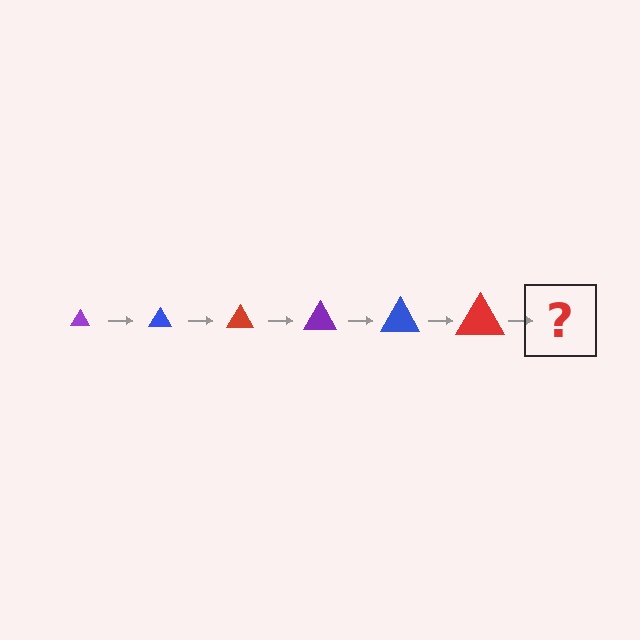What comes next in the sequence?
The next element should be a purple triangle, larger than the previous one.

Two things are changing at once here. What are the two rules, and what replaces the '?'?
The two rules are that the triangle grows larger each step and the color cycles through purple, blue, and red. The '?' should be a purple triangle, larger than the previous one.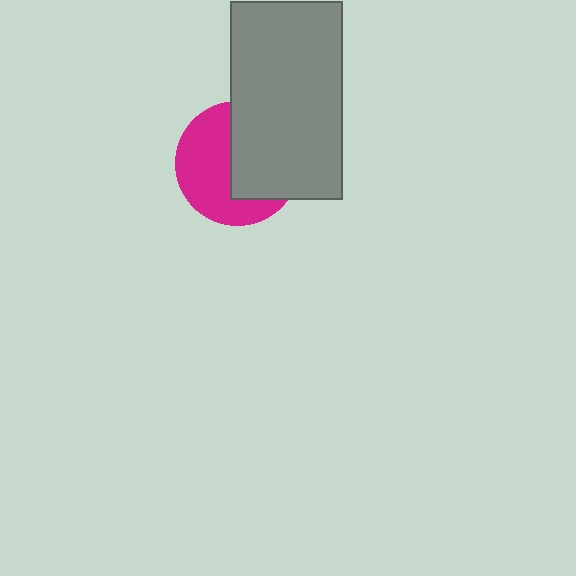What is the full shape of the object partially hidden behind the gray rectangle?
The partially hidden object is a magenta circle.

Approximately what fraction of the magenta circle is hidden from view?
Roughly 49% of the magenta circle is hidden behind the gray rectangle.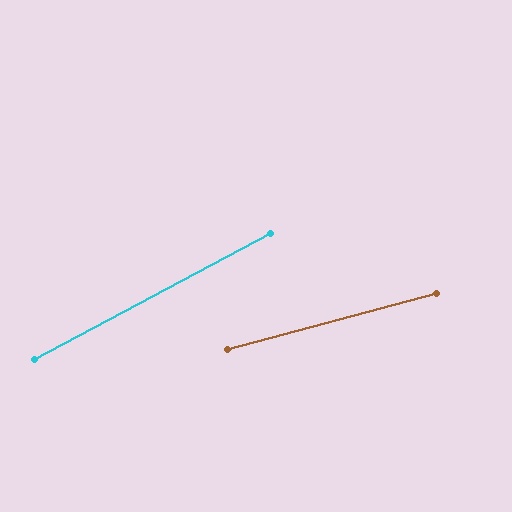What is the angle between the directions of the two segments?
Approximately 13 degrees.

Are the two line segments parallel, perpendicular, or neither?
Neither parallel nor perpendicular — they differ by about 13°.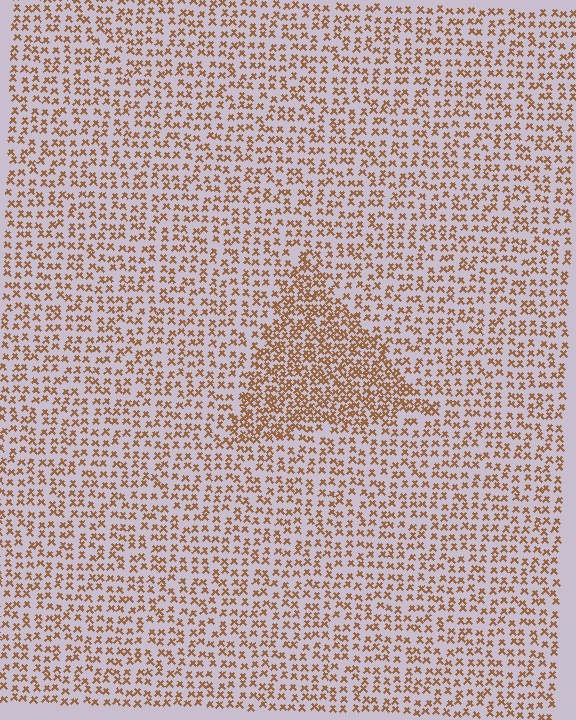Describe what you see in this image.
The image contains small brown elements arranged at two different densities. A triangle-shaped region is visible where the elements are more densely packed than the surrounding area.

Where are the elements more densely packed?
The elements are more densely packed inside the triangle boundary.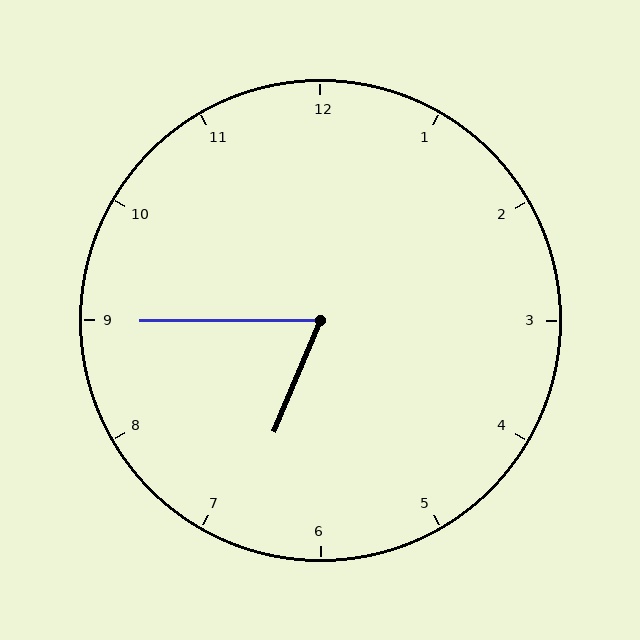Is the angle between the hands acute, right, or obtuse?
It is acute.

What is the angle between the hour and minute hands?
Approximately 68 degrees.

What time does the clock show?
6:45.